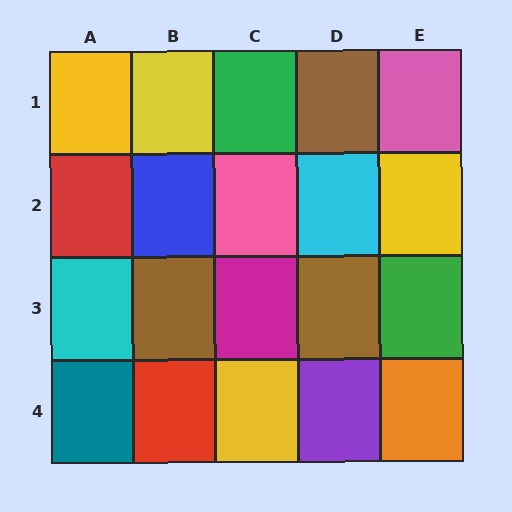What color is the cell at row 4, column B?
Red.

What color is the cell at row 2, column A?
Red.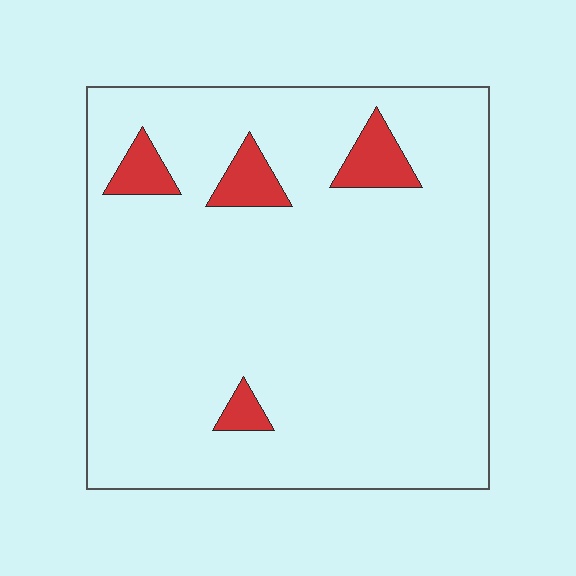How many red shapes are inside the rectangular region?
4.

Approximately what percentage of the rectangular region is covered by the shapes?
Approximately 5%.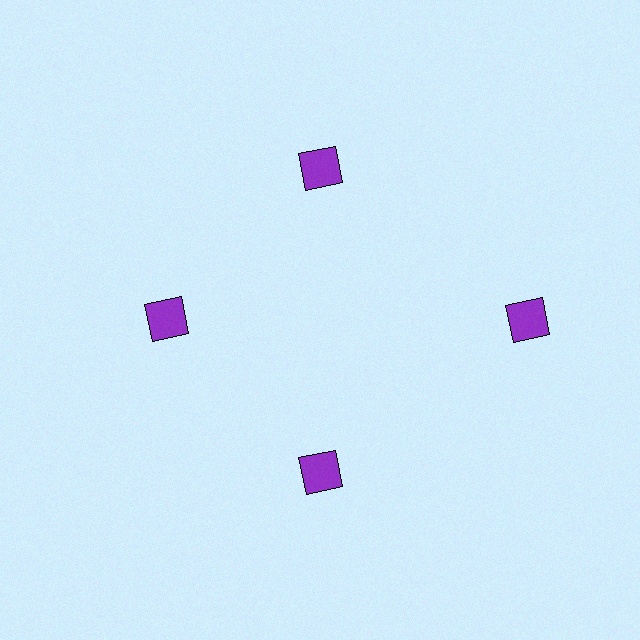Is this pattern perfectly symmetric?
No. The 4 purple squares are arranged in a ring, but one element near the 3 o'clock position is pushed outward from the center, breaking the 4-fold rotational symmetry.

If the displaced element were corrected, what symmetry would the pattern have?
It would have 4-fold rotational symmetry — the pattern would map onto itself every 90 degrees.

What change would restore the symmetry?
The symmetry would be restored by moving it inward, back onto the ring so that all 4 squares sit at equal angles and equal distance from the center.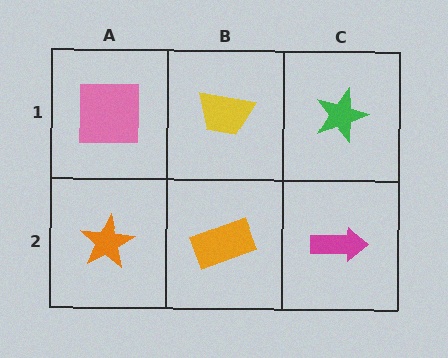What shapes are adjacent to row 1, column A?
An orange star (row 2, column A), a yellow trapezoid (row 1, column B).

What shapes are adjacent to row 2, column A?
A pink square (row 1, column A), an orange rectangle (row 2, column B).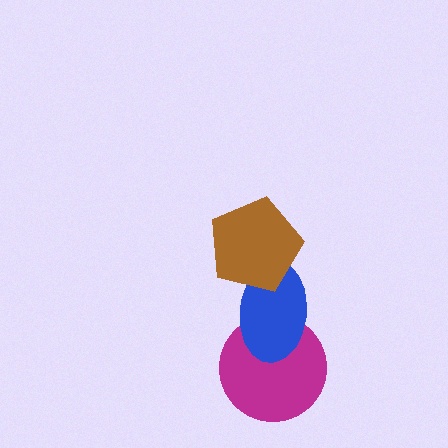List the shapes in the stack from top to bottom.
From top to bottom: the brown pentagon, the blue ellipse, the magenta circle.